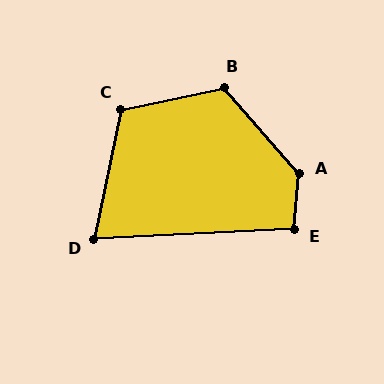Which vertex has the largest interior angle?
A, at approximately 134 degrees.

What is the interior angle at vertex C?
Approximately 113 degrees (obtuse).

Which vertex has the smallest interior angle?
D, at approximately 76 degrees.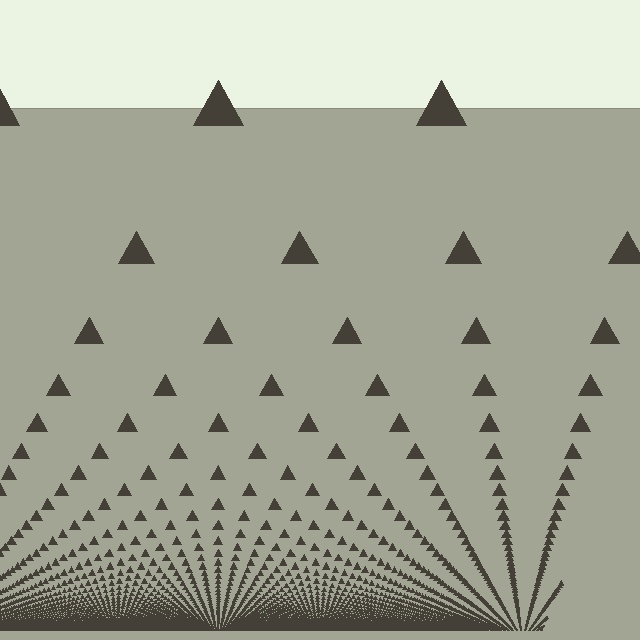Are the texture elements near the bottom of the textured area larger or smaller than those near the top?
Smaller. The gradient is inverted — elements near the bottom are smaller and denser.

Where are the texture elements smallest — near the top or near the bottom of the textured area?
Near the bottom.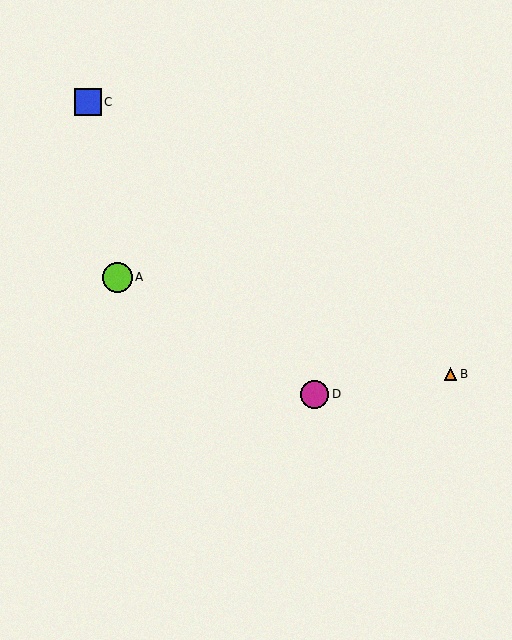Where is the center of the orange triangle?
The center of the orange triangle is at (450, 374).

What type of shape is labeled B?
Shape B is an orange triangle.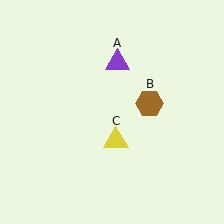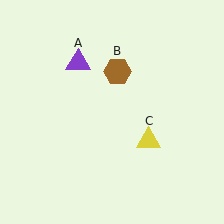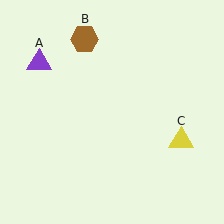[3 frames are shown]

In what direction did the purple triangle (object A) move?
The purple triangle (object A) moved left.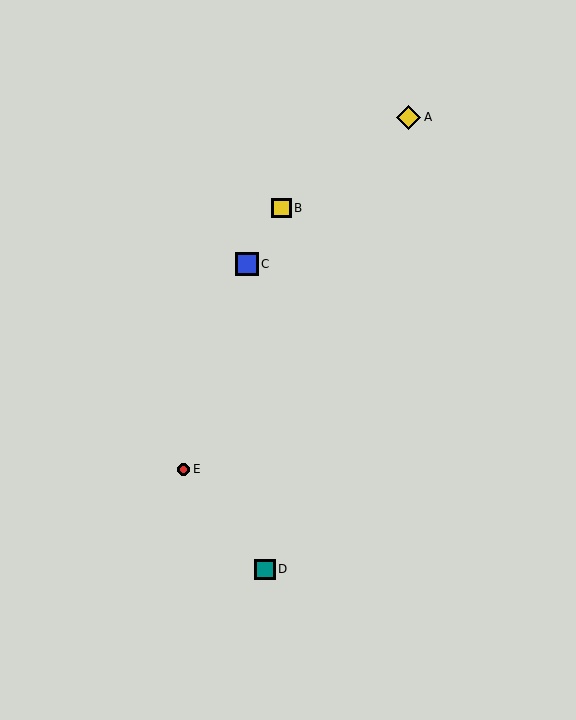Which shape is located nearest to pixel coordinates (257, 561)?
The teal square (labeled D) at (265, 569) is nearest to that location.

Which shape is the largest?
The yellow diamond (labeled A) is the largest.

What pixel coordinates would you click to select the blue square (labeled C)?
Click at (247, 264) to select the blue square C.